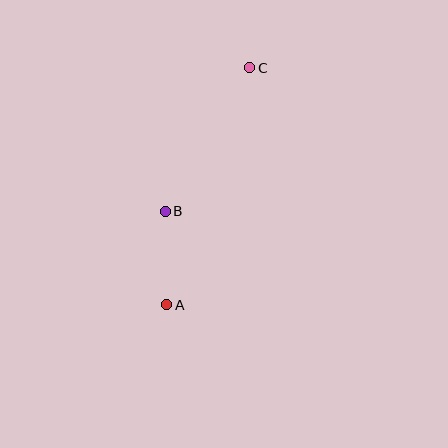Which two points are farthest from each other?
Points A and C are farthest from each other.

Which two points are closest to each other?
Points A and B are closest to each other.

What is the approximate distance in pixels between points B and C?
The distance between B and C is approximately 166 pixels.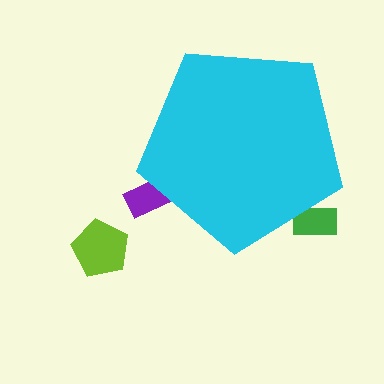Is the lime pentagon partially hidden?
No, the lime pentagon is fully visible.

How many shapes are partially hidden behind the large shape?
2 shapes are partially hidden.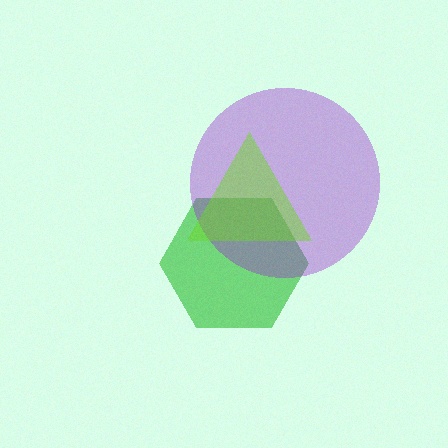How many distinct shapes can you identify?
There are 3 distinct shapes: a green hexagon, a purple circle, a lime triangle.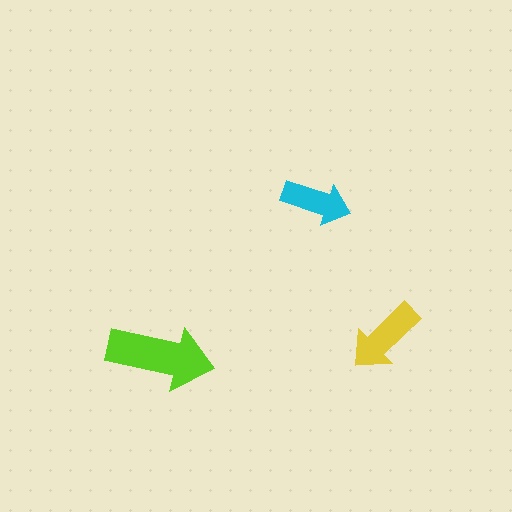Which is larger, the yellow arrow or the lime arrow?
The lime one.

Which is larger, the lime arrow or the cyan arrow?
The lime one.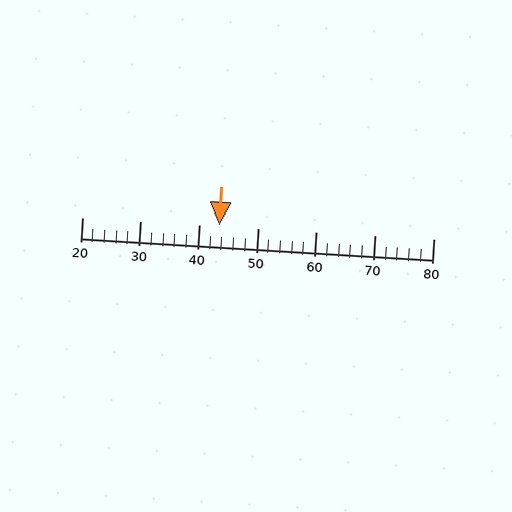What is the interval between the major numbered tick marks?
The major tick marks are spaced 10 units apart.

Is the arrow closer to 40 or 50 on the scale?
The arrow is closer to 40.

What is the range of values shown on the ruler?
The ruler shows values from 20 to 80.